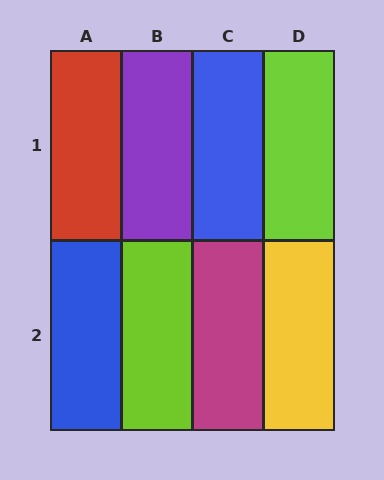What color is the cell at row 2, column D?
Yellow.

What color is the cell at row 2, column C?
Magenta.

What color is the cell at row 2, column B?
Lime.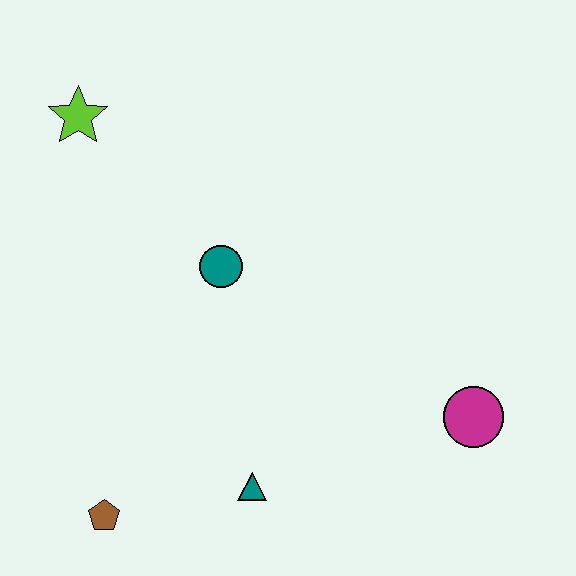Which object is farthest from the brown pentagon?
The lime star is farthest from the brown pentagon.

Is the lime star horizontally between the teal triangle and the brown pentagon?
No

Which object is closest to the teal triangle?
The brown pentagon is closest to the teal triangle.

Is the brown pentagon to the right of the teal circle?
No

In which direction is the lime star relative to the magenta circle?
The lime star is to the left of the magenta circle.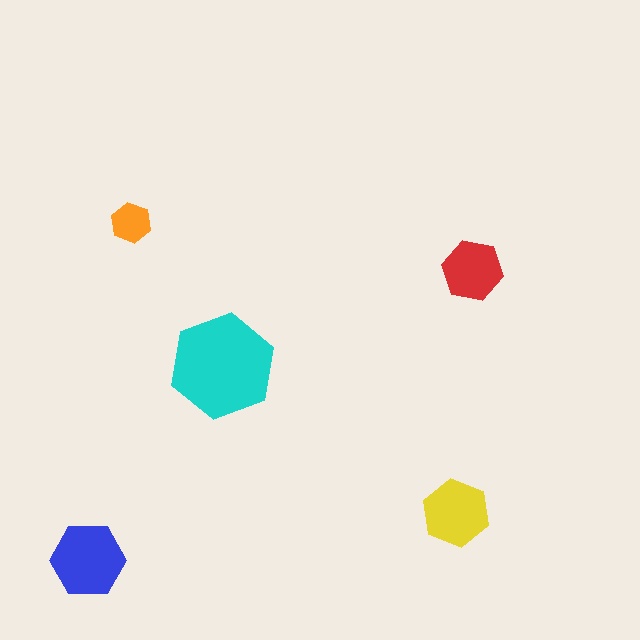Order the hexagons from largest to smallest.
the cyan one, the blue one, the yellow one, the red one, the orange one.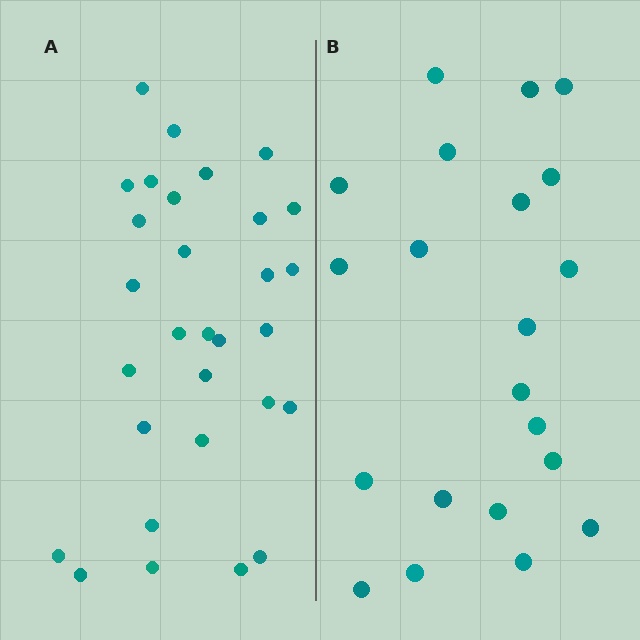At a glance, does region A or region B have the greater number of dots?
Region A (the left region) has more dots.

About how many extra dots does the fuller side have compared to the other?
Region A has roughly 8 or so more dots than region B.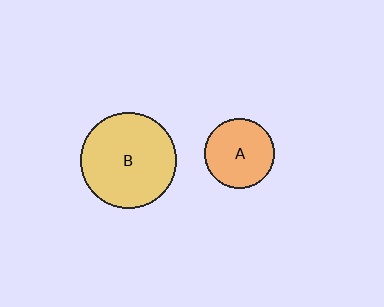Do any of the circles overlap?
No, none of the circles overlap.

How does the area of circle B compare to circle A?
Approximately 1.9 times.